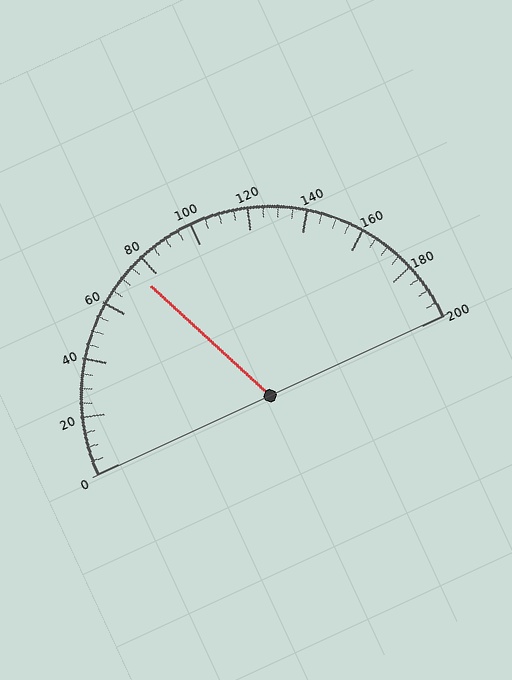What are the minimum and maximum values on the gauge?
The gauge ranges from 0 to 200.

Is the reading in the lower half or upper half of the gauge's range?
The reading is in the lower half of the range (0 to 200).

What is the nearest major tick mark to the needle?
The nearest major tick mark is 80.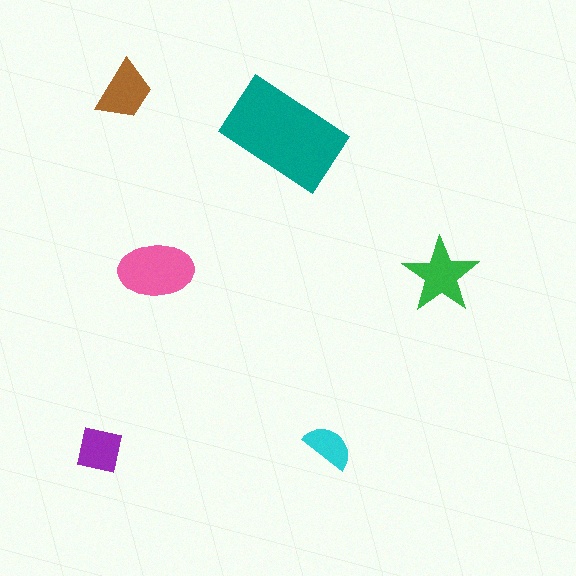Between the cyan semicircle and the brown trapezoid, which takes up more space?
The brown trapezoid.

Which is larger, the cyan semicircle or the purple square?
The purple square.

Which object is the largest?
The teal rectangle.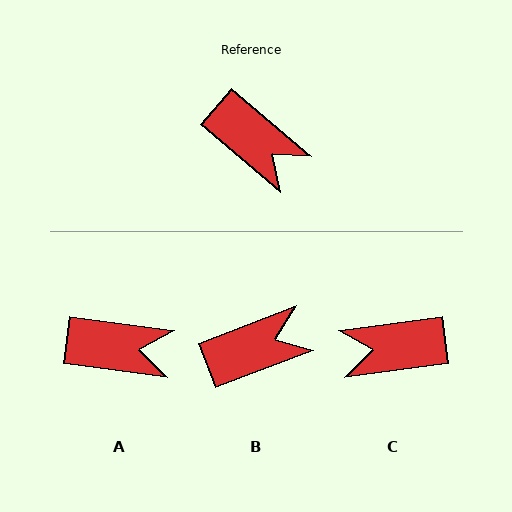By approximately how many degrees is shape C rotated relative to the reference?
Approximately 132 degrees clockwise.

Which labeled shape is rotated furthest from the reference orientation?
C, about 132 degrees away.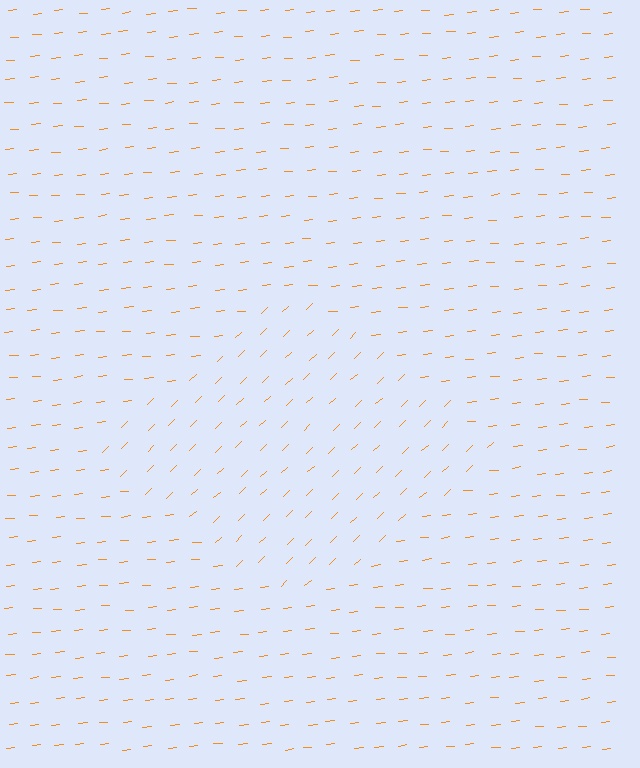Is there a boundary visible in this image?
Yes, there is a texture boundary formed by a change in line orientation.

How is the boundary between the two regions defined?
The boundary is defined purely by a change in line orientation (approximately 38 degrees difference). All lines are the same color and thickness.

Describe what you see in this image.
The image is filled with small orange line segments. A diamond region in the image has lines oriented differently from the surrounding lines, creating a visible texture boundary.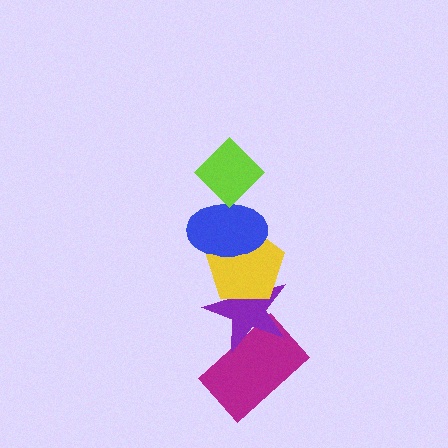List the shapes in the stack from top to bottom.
From top to bottom: the lime diamond, the blue ellipse, the yellow pentagon, the purple star, the magenta rectangle.